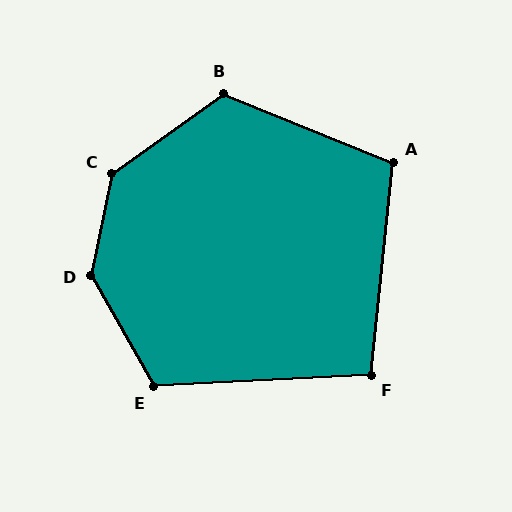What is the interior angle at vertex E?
Approximately 116 degrees (obtuse).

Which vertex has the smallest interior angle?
F, at approximately 99 degrees.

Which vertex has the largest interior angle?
D, at approximately 139 degrees.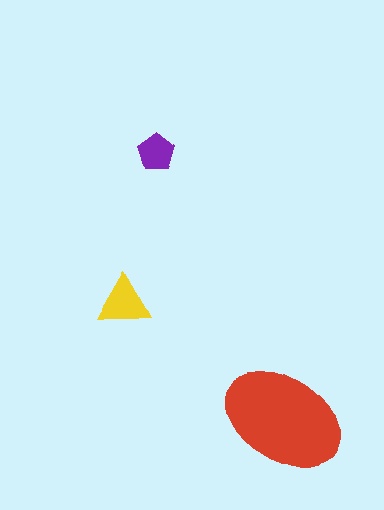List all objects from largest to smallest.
The red ellipse, the yellow triangle, the purple pentagon.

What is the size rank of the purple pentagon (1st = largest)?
3rd.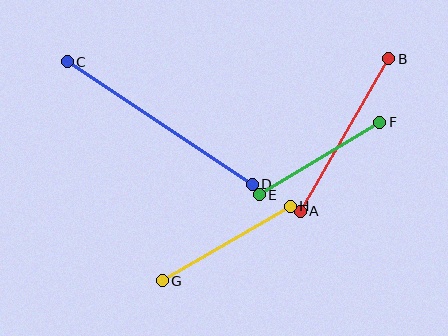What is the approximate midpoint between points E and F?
The midpoint is at approximately (319, 159) pixels.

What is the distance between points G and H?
The distance is approximately 148 pixels.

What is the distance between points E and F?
The distance is approximately 141 pixels.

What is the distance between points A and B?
The distance is approximately 176 pixels.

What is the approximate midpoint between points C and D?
The midpoint is at approximately (160, 123) pixels.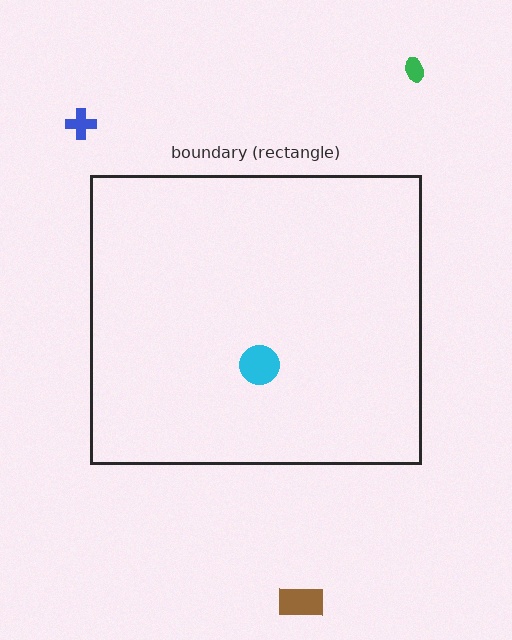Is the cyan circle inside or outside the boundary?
Inside.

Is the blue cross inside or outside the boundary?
Outside.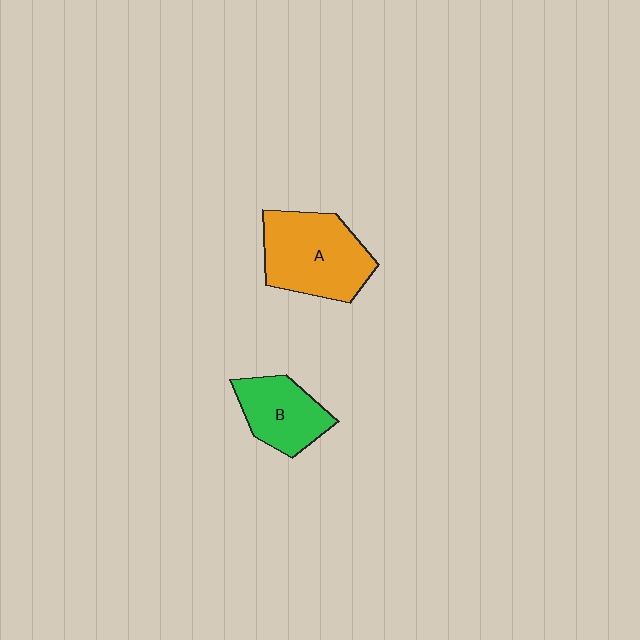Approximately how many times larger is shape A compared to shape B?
Approximately 1.5 times.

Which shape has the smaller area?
Shape B (green).